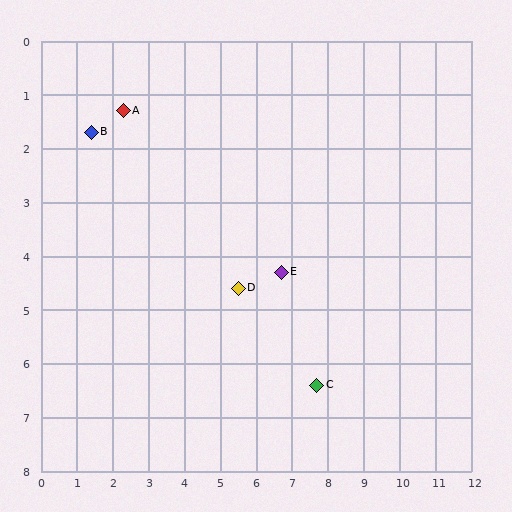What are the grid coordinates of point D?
Point D is at approximately (5.5, 4.6).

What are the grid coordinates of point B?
Point B is at approximately (1.4, 1.7).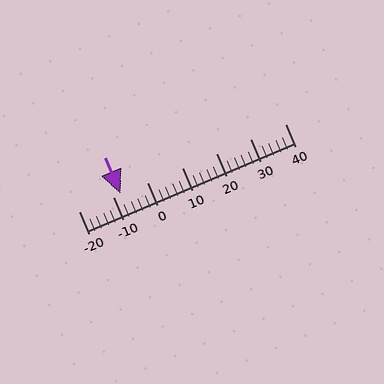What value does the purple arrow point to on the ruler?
The purple arrow points to approximately -8.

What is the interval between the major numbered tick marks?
The major tick marks are spaced 10 units apart.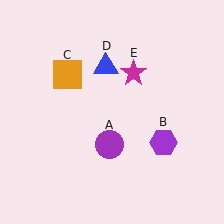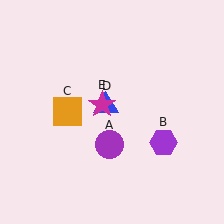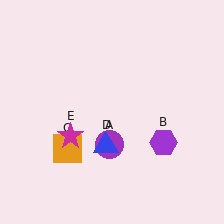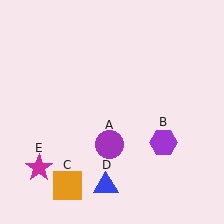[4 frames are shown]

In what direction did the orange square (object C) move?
The orange square (object C) moved down.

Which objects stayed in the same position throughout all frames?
Purple circle (object A) and purple hexagon (object B) remained stationary.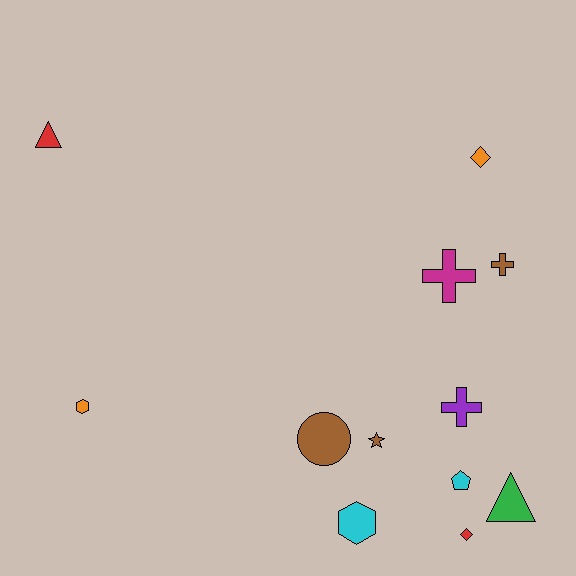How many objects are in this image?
There are 12 objects.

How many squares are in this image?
There are no squares.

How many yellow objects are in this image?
There are no yellow objects.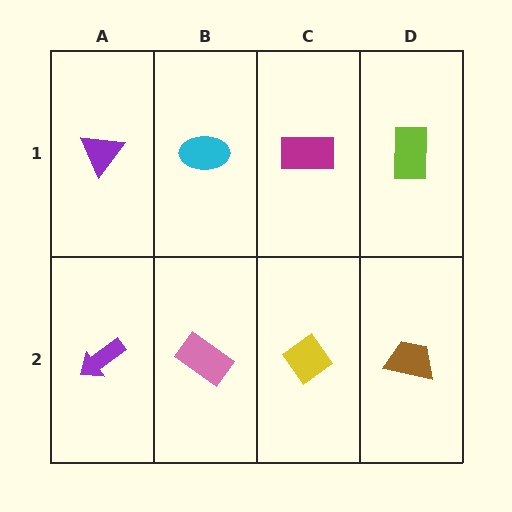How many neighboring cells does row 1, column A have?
2.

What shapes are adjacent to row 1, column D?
A brown trapezoid (row 2, column D), a magenta rectangle (row 1, column C).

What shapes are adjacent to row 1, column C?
A yellow diamond (row 2, column C), a cyan ellipse (row 1, column B), a lime rectangle (row 1, column D).